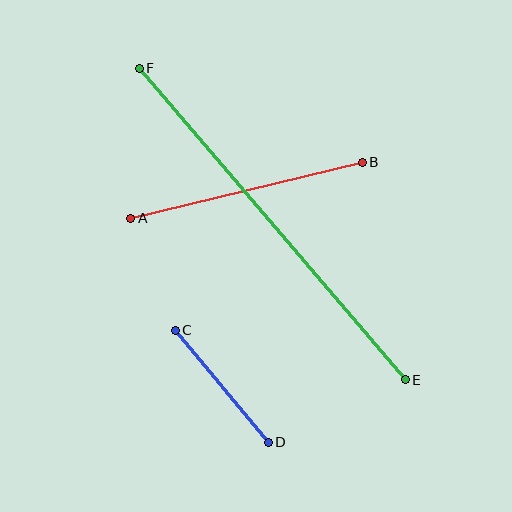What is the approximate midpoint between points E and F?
The midpoint is at approximately (272, 224) pixels.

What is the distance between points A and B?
The distance is approximately 238 pixels.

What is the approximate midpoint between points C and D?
The midpoint is at approximately (222, 386) pixels.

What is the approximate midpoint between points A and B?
The midpoint is at approximately (246, 190) pixels.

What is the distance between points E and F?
The distance is approximately 410 pixels.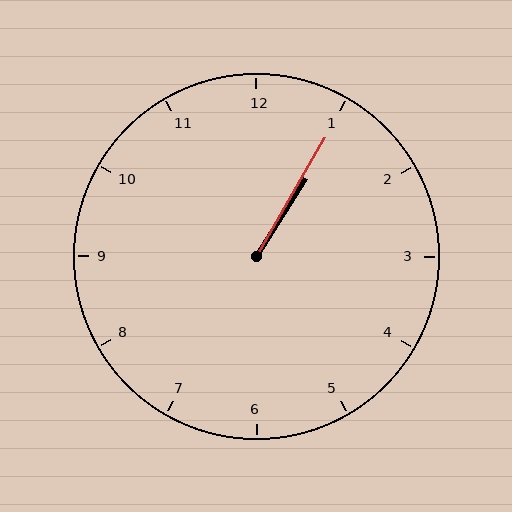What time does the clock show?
1:05.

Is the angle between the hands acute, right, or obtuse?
It is acute.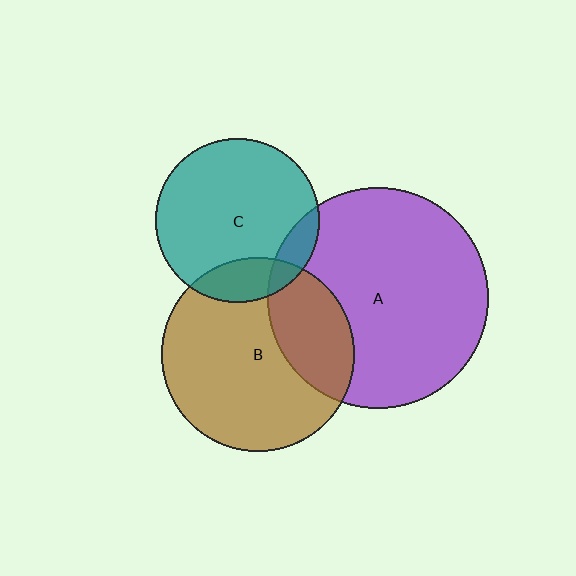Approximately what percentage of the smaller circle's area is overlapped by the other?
Approximately 30%.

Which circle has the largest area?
Circle A (purple).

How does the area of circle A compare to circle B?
Approximately 1.3 times.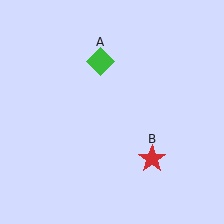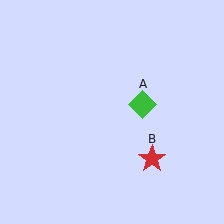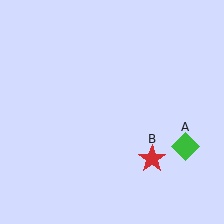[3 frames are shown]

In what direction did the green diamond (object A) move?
The green diamond (object A) moved down and to the right.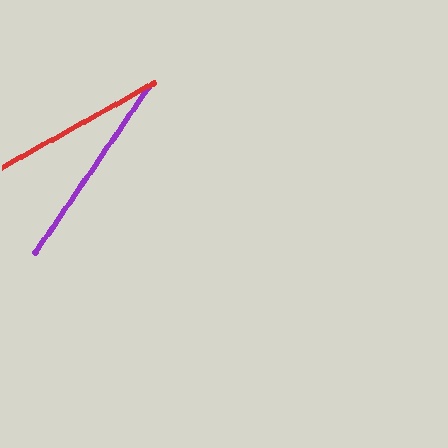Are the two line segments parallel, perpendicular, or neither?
Neither parallel nor perpendicular — they differ by about 27°.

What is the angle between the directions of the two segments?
Approximately 27 degrees.